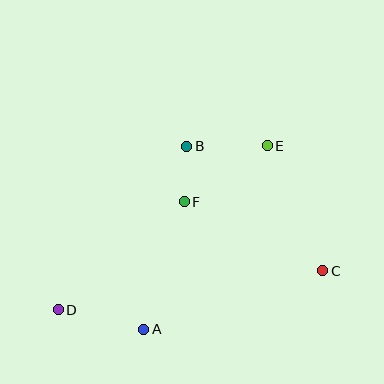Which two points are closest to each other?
Points B and F are closest to each other.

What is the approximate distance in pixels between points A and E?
The distance between A and E is approximately 221 pixels.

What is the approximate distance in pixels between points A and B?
The distance between A and B is approximately 188 pixels.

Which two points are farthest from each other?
Points C and D are farthest from each other.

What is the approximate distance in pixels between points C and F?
The distance between C and F is approximately 155 pixels.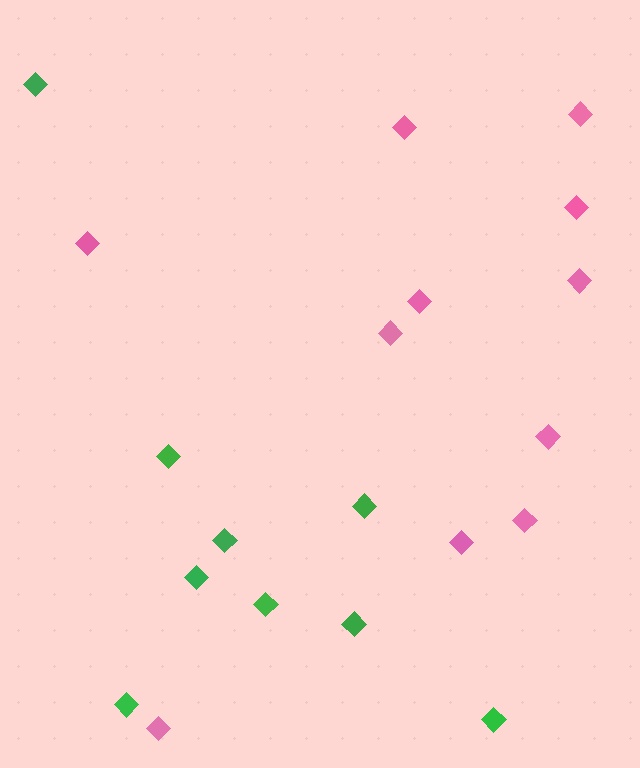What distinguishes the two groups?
There are 2 groups: one group of green diamonds (9) and one group of pink diamonds (11).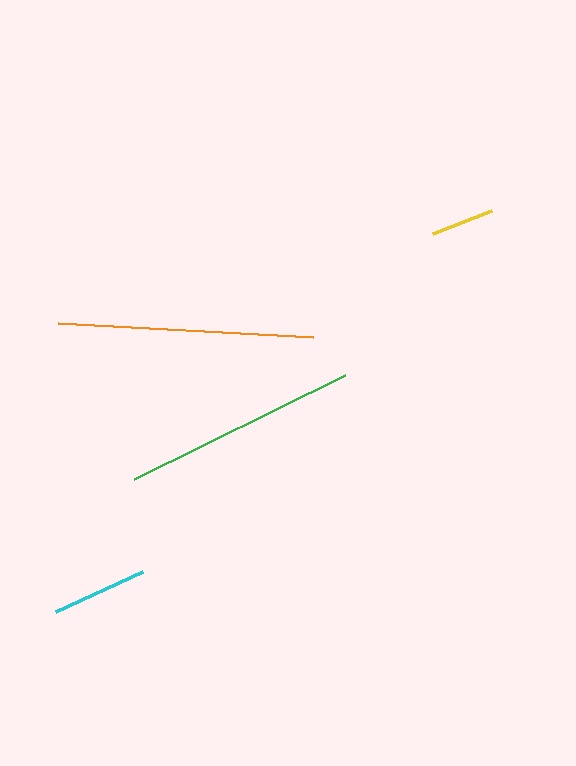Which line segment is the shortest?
The yellow line is the shortest at approximately 64 pixels.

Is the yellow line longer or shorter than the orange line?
The orange line is longer than the yellow line.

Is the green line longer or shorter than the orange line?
The orange line is longer than the green line.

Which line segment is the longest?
The orange line is the longest at approximately 255 pixels.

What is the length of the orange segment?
The orange segment is approximately 255 pixels long.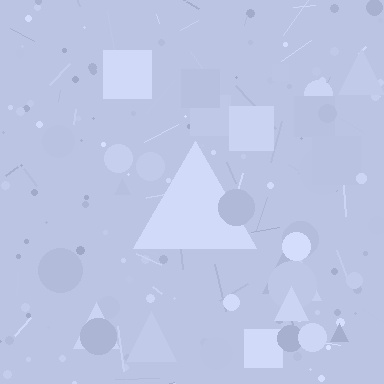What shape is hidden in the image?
A triangle is hidden in the image.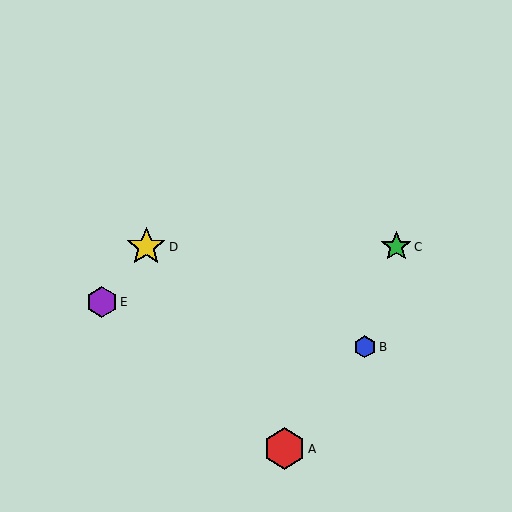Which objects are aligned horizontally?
Objects C, D are aligned horizontally.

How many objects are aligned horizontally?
2 objects (C, D) are aligned horizontally.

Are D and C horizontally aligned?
Yes, both are at y≈247.